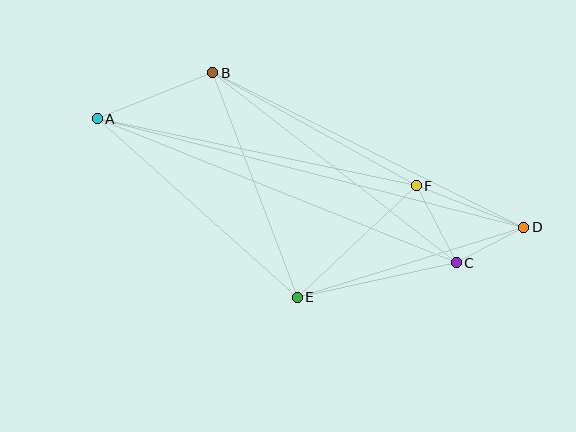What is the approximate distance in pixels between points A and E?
The distance between A and E is approximately 268 pixels.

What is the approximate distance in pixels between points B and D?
The distance between B and D is approximately 347 pixels.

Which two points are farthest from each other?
Points A and D are farthest from each other.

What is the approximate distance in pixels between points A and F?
The distance between A and F is approximately 326 pixels.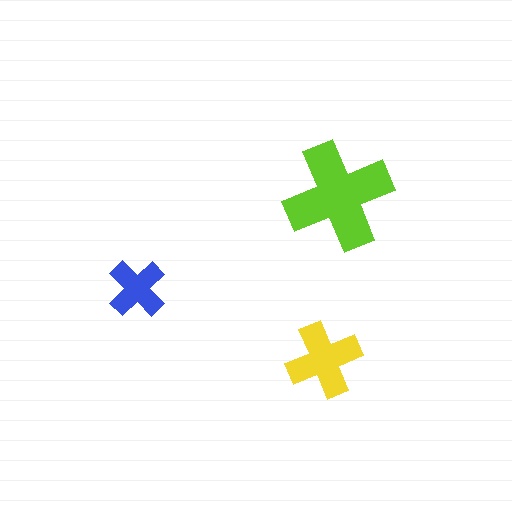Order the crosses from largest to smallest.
the lime one, the yellow one, the blue one.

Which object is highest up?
The lime cross is topmost.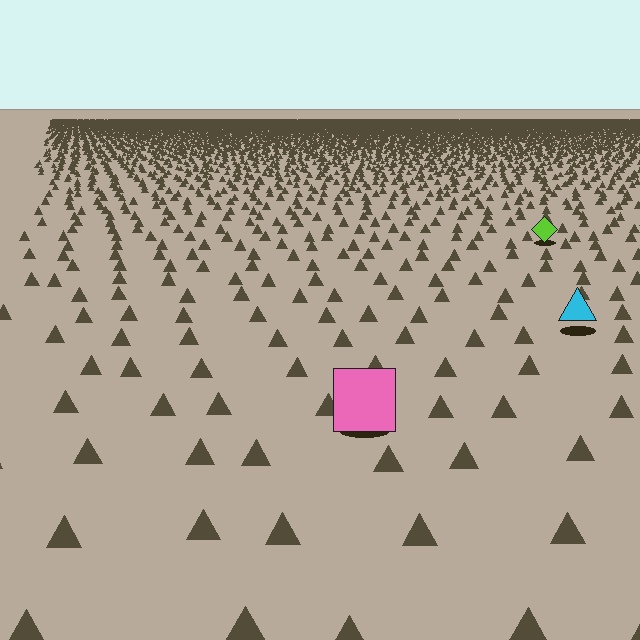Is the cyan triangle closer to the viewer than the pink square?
No. The pink square is closer — you can tell from the texture gradient: the ground texture is coarser near it.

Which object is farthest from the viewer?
The lime diamond is farthest from the viewer. It appears smaller and the ground texture around it is denser.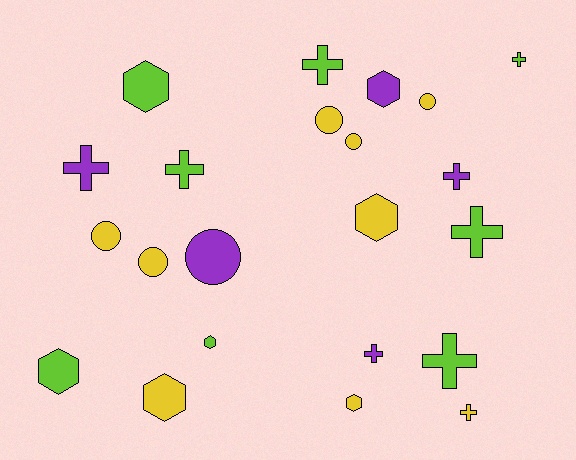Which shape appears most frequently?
Cross, with 9 objects.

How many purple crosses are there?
There are 3 purple crosses.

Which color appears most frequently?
Yellow, with 9 objects.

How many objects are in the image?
There are 22 objects.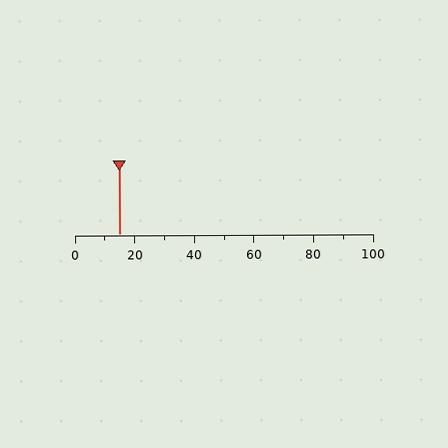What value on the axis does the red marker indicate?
The marker indicates approximately 15.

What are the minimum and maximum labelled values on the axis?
The axis runs from 0 to 100.